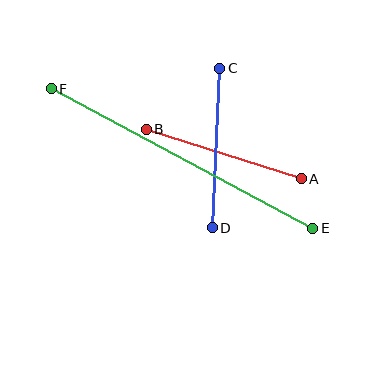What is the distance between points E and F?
The distance is approximately 296 pixels.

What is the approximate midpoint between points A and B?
The midpoint is at approximately (224, 154) pixels.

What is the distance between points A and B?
The distance is approximately 163 pixels.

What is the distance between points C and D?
The distance is approximately 160 pixels.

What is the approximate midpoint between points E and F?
The midpoint is at approximately (182, 158) pixels.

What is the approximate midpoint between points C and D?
The midpoint is at approximately (216, 148) pixels.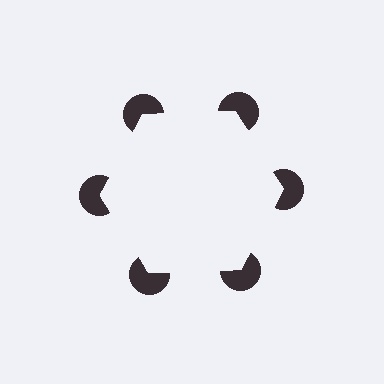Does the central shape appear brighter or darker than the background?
It typically appears slightly brighter than the background, even though no actual brightness change is drawn.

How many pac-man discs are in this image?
There are 6 — one at each vertex of the illusory hexagon.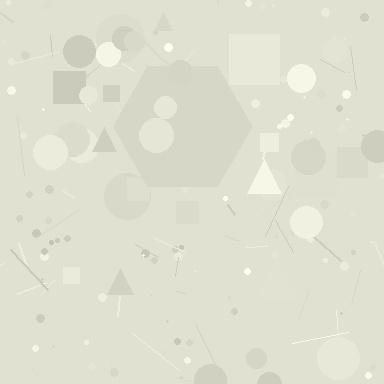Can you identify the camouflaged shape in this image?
The camouflaged shape is a hexagon.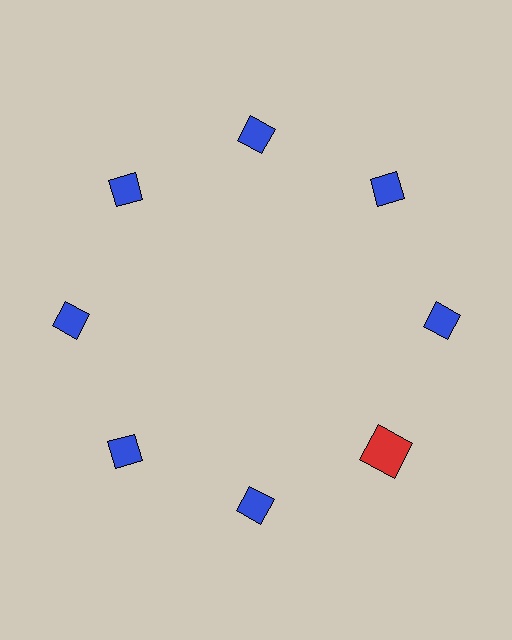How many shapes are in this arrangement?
There are 8 shapes arranged in a ring pattern.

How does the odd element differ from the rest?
It differs in both color (red instead of blue) and shape (square instead of diamond).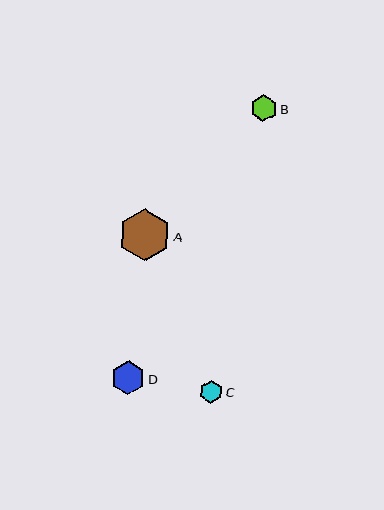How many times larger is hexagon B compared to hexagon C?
Hexagon B is approximately 1.1 times the size of hexagon C.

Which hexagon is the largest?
Hexagon A is the largest with a size of approximately 52 pixels.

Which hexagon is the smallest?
Hexagon C is the smallest with a size of approximately 23 pixels.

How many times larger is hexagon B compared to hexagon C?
Hexagon B is approximately 1.1 times the size of hexagon C.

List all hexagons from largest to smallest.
From largest to smallest: A, D, B, C.